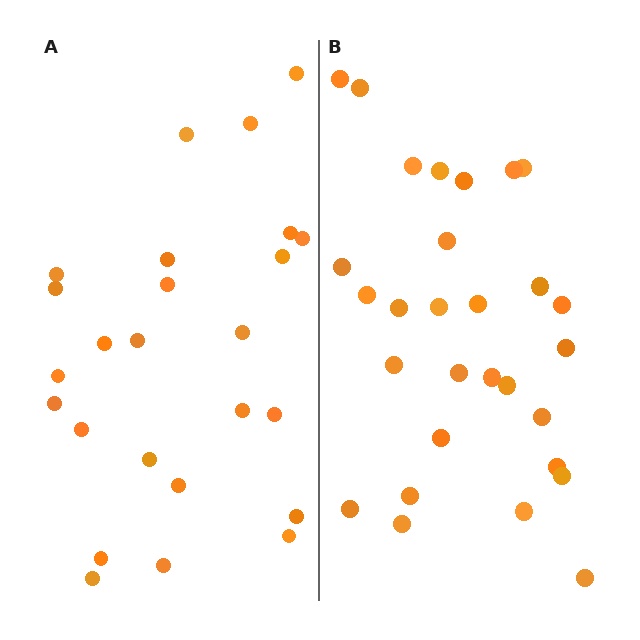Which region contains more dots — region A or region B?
Region B (the right region) has more dots.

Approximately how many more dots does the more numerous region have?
Region B has about 4 more dots than region A.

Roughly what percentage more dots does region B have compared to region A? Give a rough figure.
About 15% more.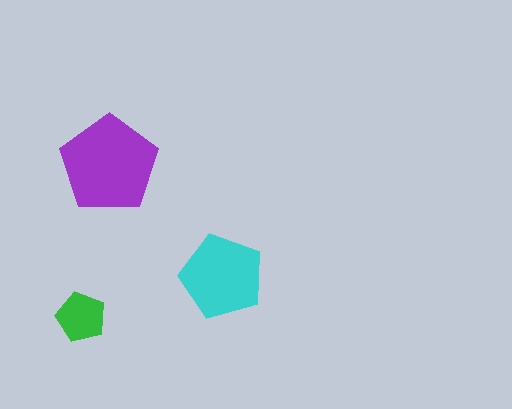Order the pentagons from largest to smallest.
the purple one, the cyan one, the green one.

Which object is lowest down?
The green pentagon is bottommost.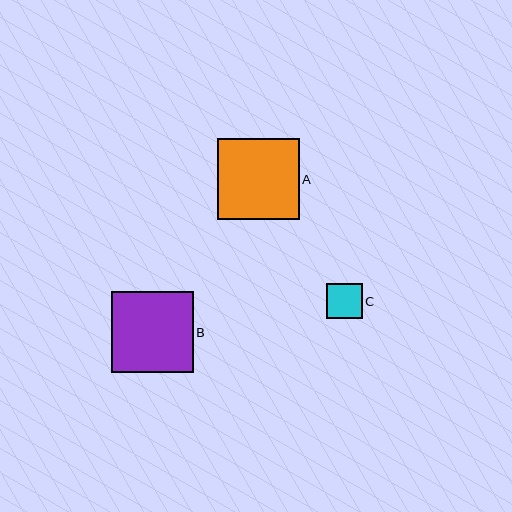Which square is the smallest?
Square C is the smallest with a size of approximately 36 pixels.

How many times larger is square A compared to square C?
Square A is approximately 2.3 times the size of square C.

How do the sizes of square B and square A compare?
Square B and square A are approximately the same size.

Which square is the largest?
Square B is the largest with a size of approximately 81 pixels.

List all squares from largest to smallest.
From largest to smallest: B, A, C.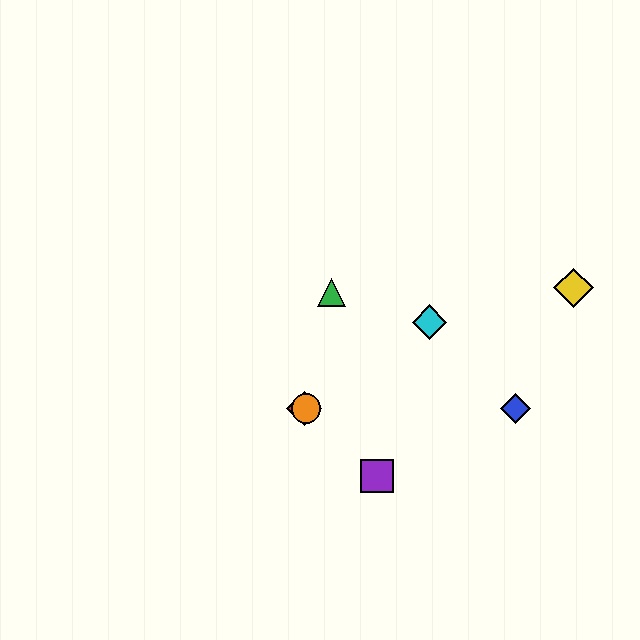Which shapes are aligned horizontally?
The red diamond, the blue diamond, the orange circle are aligned horizontally.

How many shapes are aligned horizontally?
3 shapes (the red diamond, the blue diamond, the orange circle) are aligned horizontally.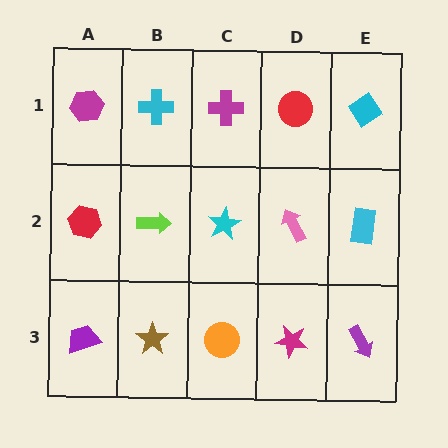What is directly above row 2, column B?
A cyan cross.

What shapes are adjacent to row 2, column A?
A magenta hexagon (row 1, column A), a purple trapezoid (row 3, column A), a lime arrow (row 2, column B).